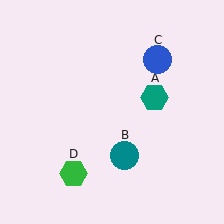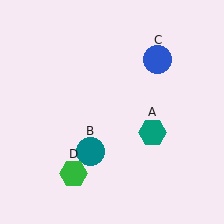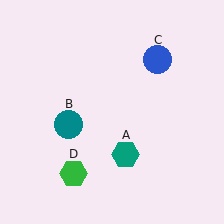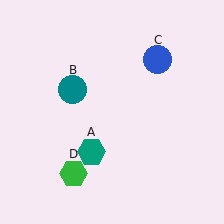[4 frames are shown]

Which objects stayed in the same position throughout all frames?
Blue circle (object C) and green hexagon (object D) remained stationary.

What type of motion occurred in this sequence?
The teal hexagon (object A), teal circle (object B) rotated clockwise around the center of the scene.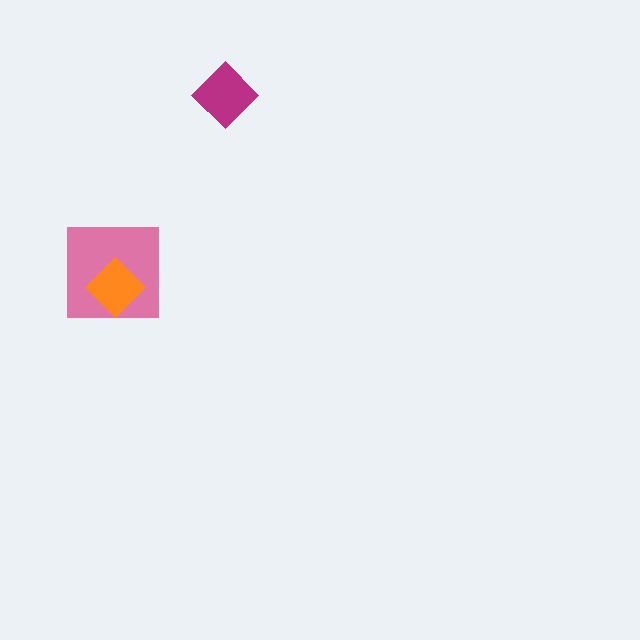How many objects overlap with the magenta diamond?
0 objects overlap with the magenta diamond.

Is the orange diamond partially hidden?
No, no other shape covers it.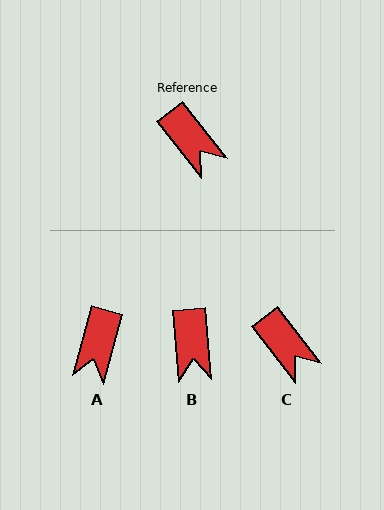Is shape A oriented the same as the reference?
No, it is off by about 53 degrees.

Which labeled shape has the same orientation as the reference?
C.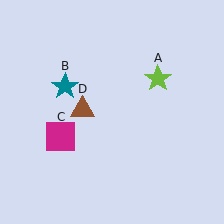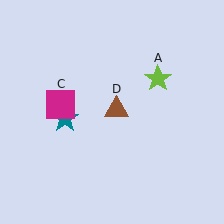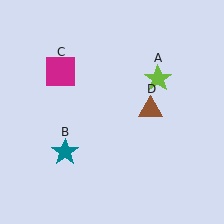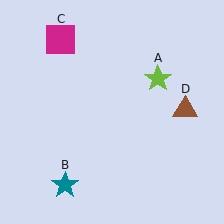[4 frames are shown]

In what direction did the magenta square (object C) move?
The magenta square (object C) moved up.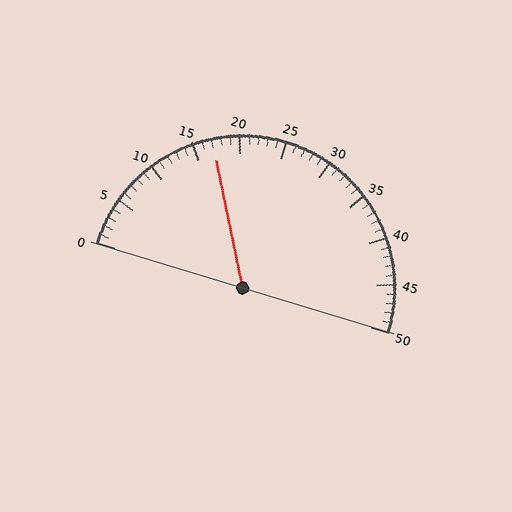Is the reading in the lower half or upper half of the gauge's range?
The reading is in the lower half of the range (0 to 50).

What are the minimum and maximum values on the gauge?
The gauge ranges from 0 to 50.